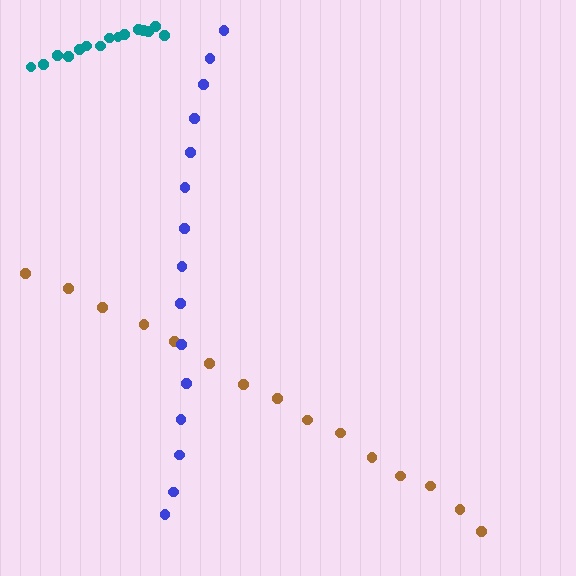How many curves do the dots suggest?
There are 3 distinct paths.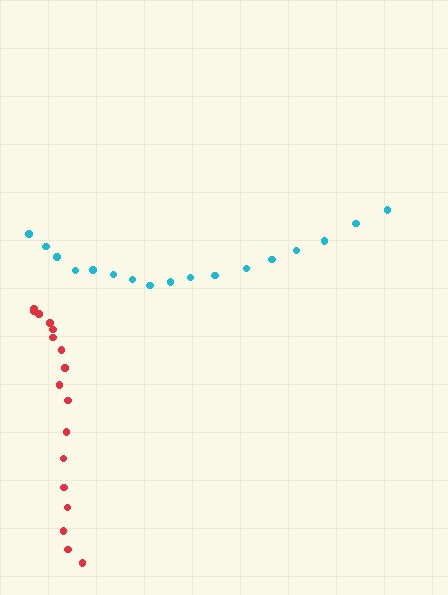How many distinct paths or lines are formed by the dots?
There are 2 distinct paths.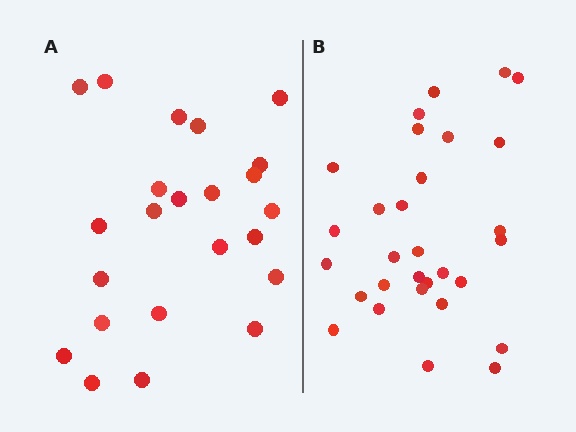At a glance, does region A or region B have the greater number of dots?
Region B (the right region) has more dots.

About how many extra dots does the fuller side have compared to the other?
Region B has roughly 8 or so more dots than region A.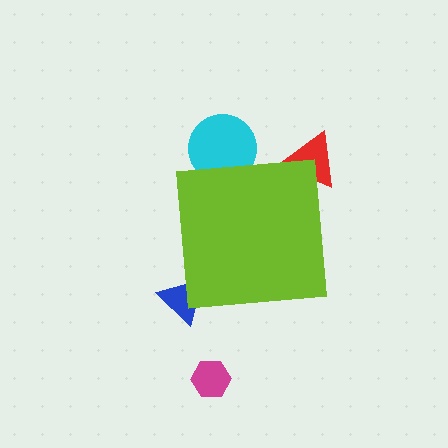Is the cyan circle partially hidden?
Yes, the cyan circle is partially hidden behind the lime square.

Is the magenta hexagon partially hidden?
No, the magenta hexagon is fully visible.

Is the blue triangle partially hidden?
Yes, the blue triangle is partially hidden behind the lime square.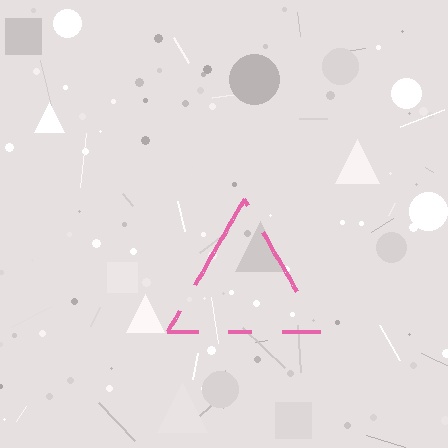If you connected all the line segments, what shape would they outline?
They would outline a triangle.